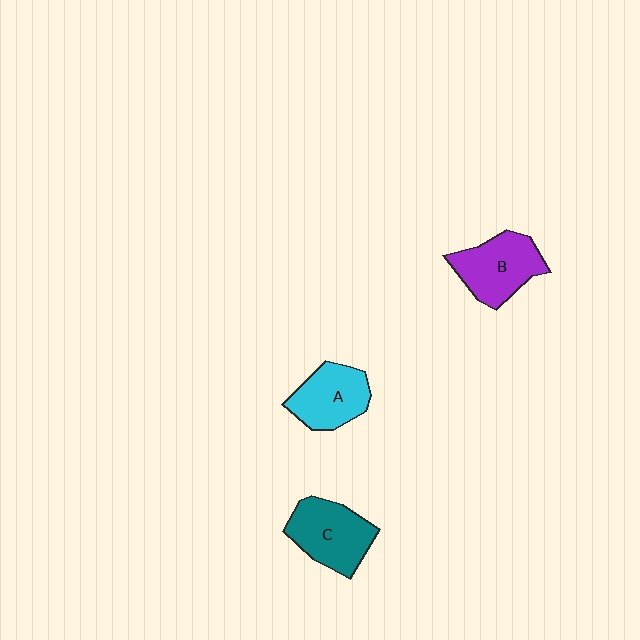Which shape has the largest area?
Shape C (teal).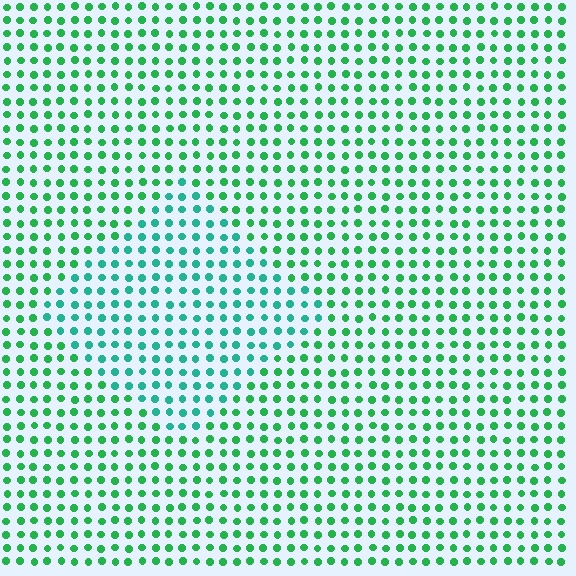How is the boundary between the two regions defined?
The boundary is defined purely by a slight shift in hue (about 31 degrees). Spacing, size, and orientation are identical on both sides.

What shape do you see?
I see a diamond.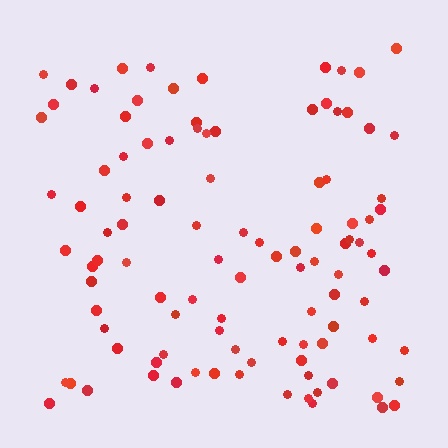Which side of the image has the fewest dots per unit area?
The top.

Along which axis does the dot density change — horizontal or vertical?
Vertical.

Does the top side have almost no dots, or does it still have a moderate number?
Still a moderate number, just noticeably fewer than the bottom.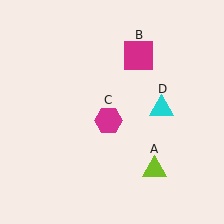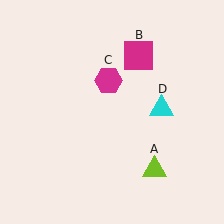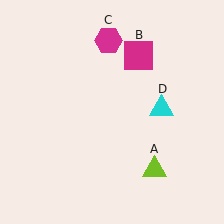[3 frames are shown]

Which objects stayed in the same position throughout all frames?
Lime triangle (object A) and magenta square (object B) and cyan triangle (object D) remained stationary.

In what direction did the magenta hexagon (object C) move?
The magenta hexagon (object C) moved up.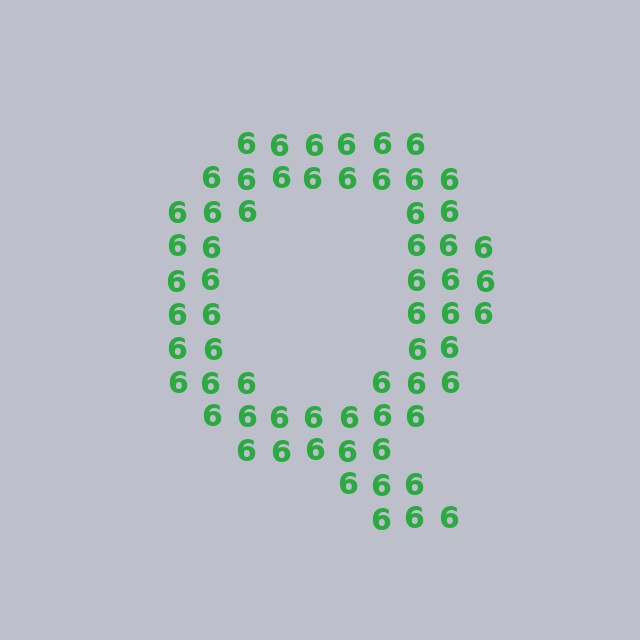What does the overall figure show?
The overall figure shows the letter Q.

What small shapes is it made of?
It is made of small digit 6's.